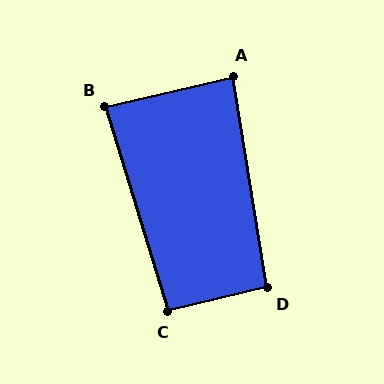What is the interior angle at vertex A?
Approximately 86 degrees (approximately right).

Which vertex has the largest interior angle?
D, at approximately 94 degrees.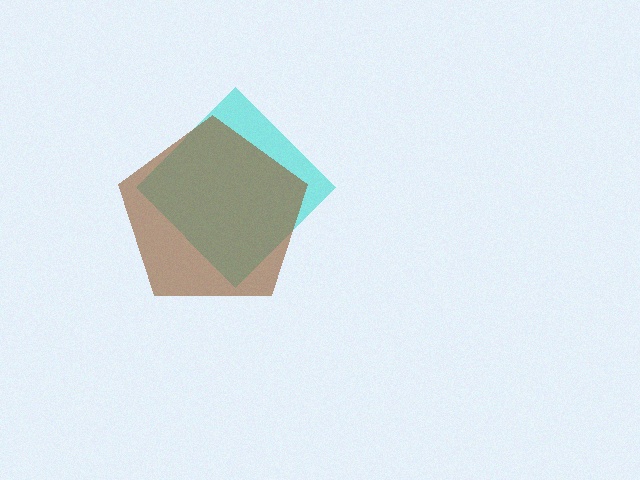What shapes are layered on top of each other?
The layered shapes are: a cyan diamond, a brown pentagon.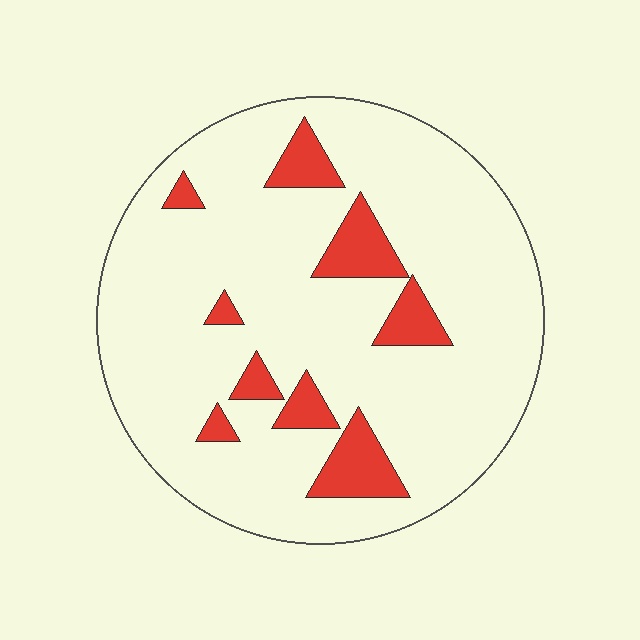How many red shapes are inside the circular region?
9.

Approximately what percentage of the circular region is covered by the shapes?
Approximately 15%.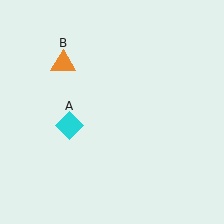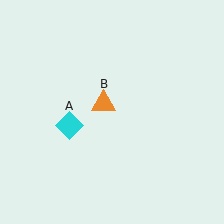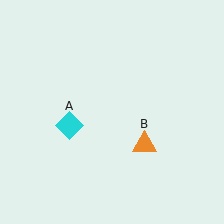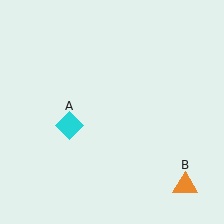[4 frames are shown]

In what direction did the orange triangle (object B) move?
The orange triangle (object B) moved down and to the right.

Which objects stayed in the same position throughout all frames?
Cyan diamond (object A) remained stationary.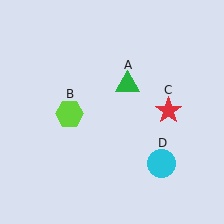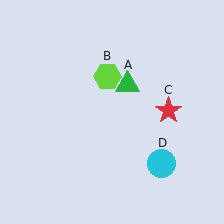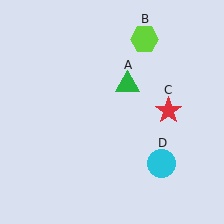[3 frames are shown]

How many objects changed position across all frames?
1 object changed position: lime hexagon (object B).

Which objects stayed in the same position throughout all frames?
Green triangle (object A) and red star (object C) and cyan circle (object D) remained stationary.